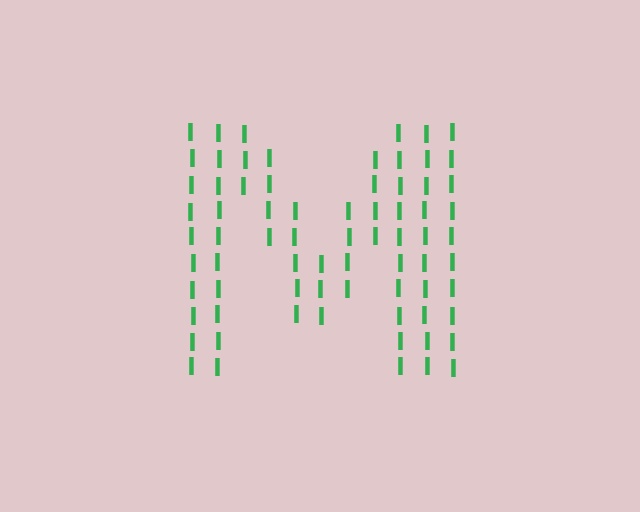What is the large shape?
The large shape is the letter M.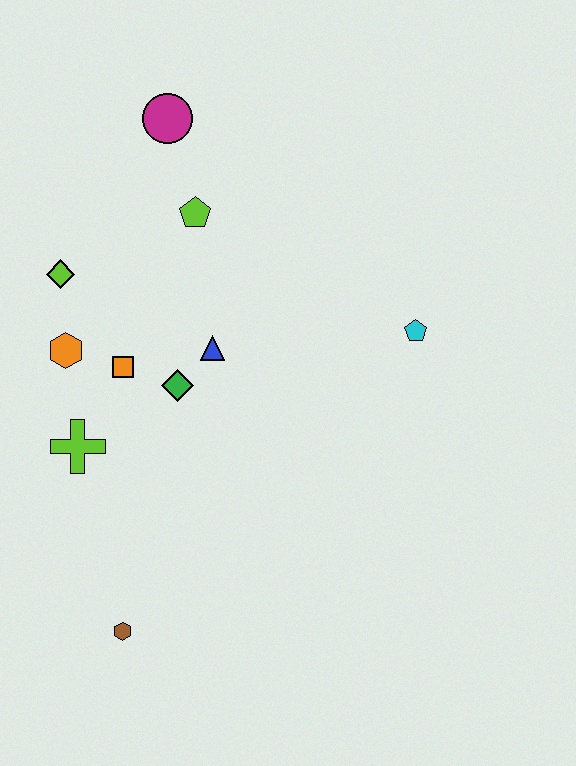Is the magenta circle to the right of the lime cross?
Yes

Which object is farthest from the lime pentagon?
The brown hexagon is farthest from the lime pentagon.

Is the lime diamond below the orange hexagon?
No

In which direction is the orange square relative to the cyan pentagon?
The orange square is to the left of the cyan pentagon.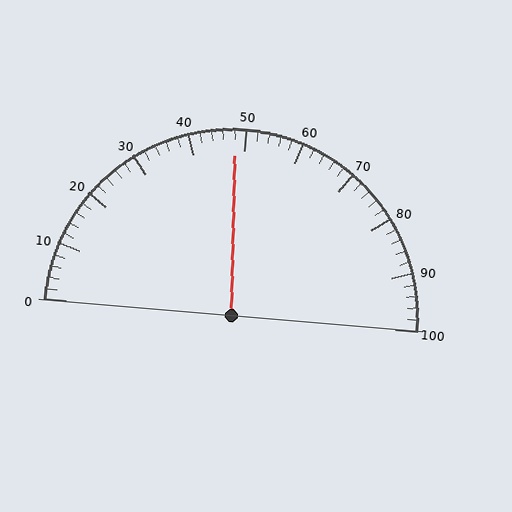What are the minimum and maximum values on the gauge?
The gauge ranges from 0 to 100.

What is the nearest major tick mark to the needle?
The nearest major tick mark is 50.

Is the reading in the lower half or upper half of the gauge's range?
The reading is in the lower half of the range (0 to 100).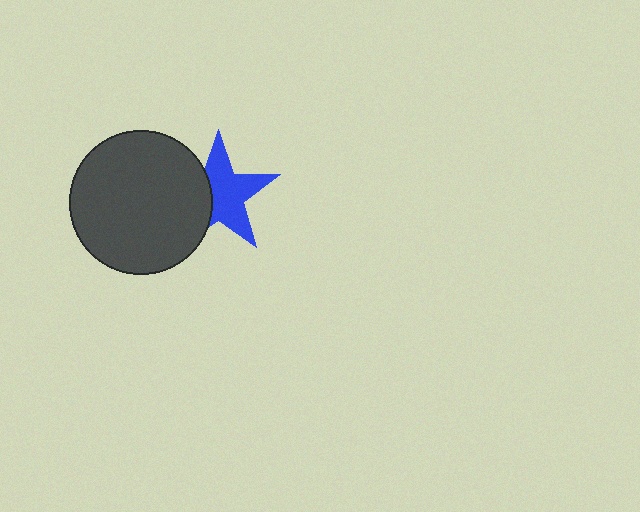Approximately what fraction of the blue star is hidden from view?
Roughly 37% of the blue star is hidden behind the dark gray circle.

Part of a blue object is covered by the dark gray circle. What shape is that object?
It is a star.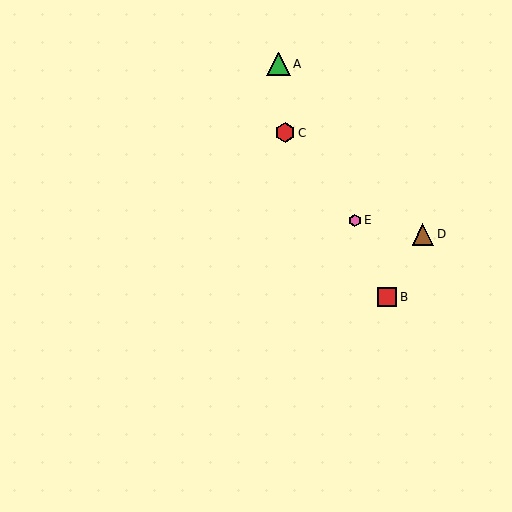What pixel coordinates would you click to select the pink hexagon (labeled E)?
Click at (355, 220) to select the pink hexagon E.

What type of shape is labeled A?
Shape A is a green triangle.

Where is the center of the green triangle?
The center of the green triangle is at (279, 64).